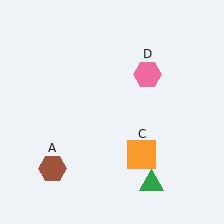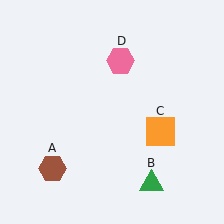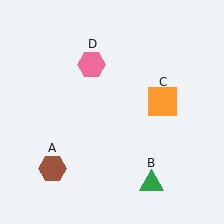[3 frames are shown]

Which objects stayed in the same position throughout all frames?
Brown hexagon (object A) and green triangle (object B) remained stationary.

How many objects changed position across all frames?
2 objects changed position: orange square (object C), pink hexagon (object D).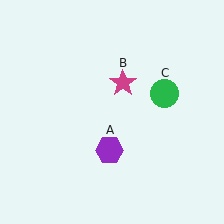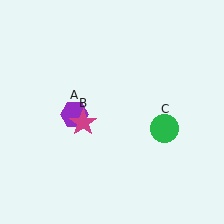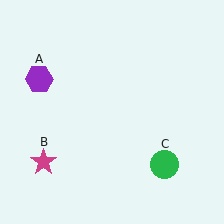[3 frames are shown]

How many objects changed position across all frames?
3 objects changed position: purple hexagon (object A), magenta star (object B), green circle (object C).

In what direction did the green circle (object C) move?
The green circle (object C) moved down.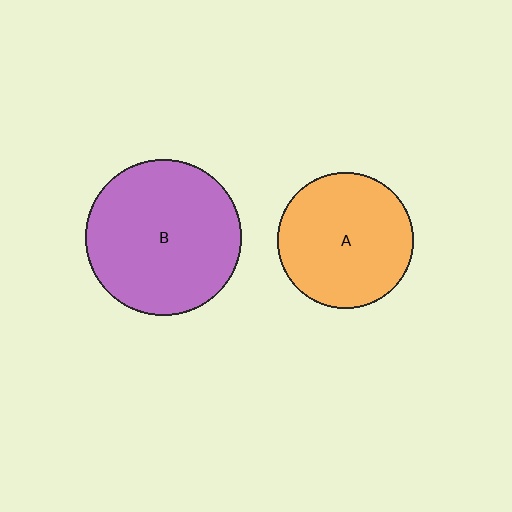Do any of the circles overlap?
No, none of the circles overlap.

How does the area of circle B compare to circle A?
Approximately 1.3 times.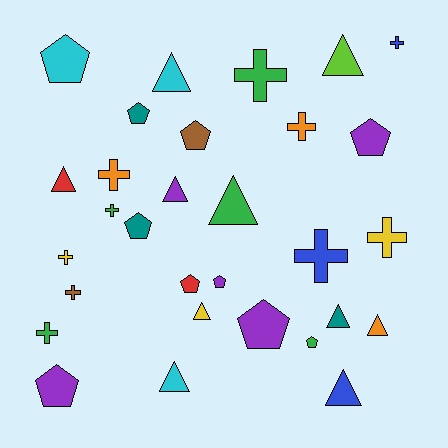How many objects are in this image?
There are 30 objects.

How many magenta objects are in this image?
There are no magenta objects.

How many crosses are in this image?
There are 10 crosses.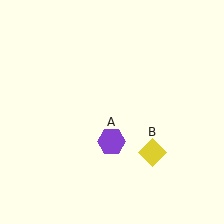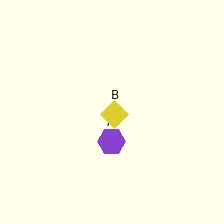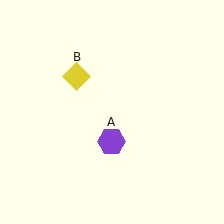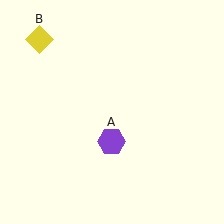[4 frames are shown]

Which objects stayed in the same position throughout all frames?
Purple hexagon (object A) remained stationary.